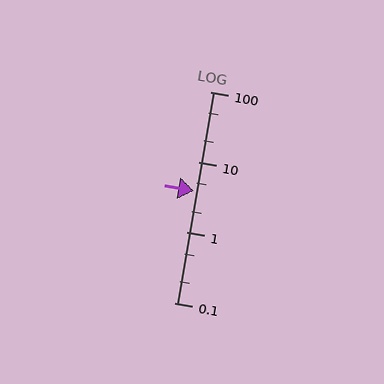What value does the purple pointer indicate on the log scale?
The pointer indicates approximately 3.9.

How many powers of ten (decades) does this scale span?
The scale spans 3 decades, from 0.1 to 100.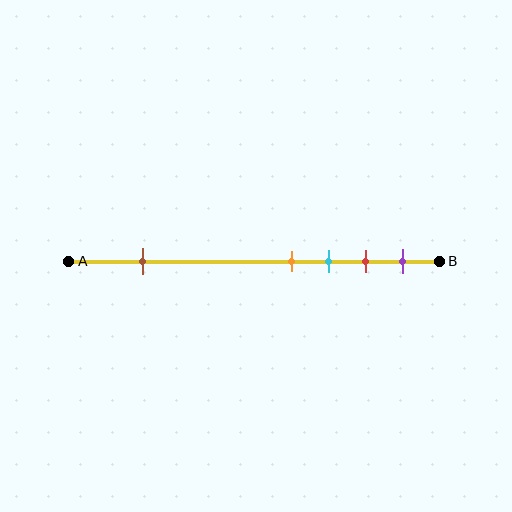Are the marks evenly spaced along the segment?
No, the marks are not evenly spaced.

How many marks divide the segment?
There are 5 marks dividing the segment.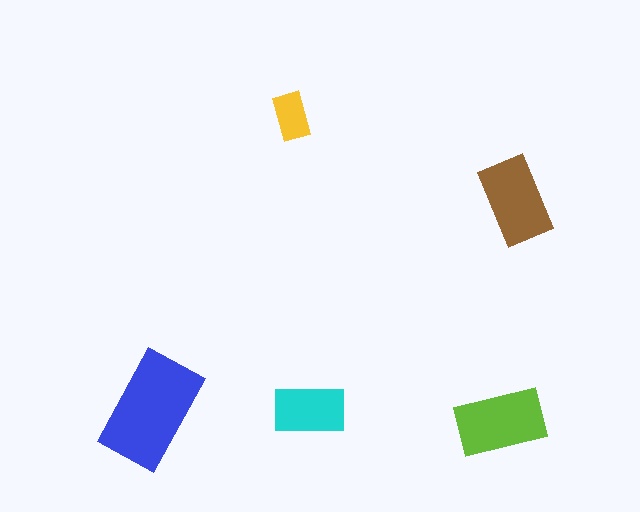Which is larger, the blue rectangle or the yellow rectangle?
The blue one.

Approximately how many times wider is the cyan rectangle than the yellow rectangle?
About 1.5 times wider.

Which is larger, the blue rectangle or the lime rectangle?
The blue one.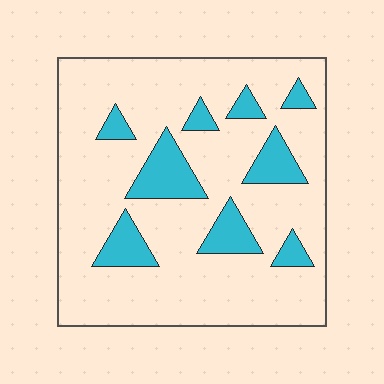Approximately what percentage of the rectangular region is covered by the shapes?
Approximately 20%.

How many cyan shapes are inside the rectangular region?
9.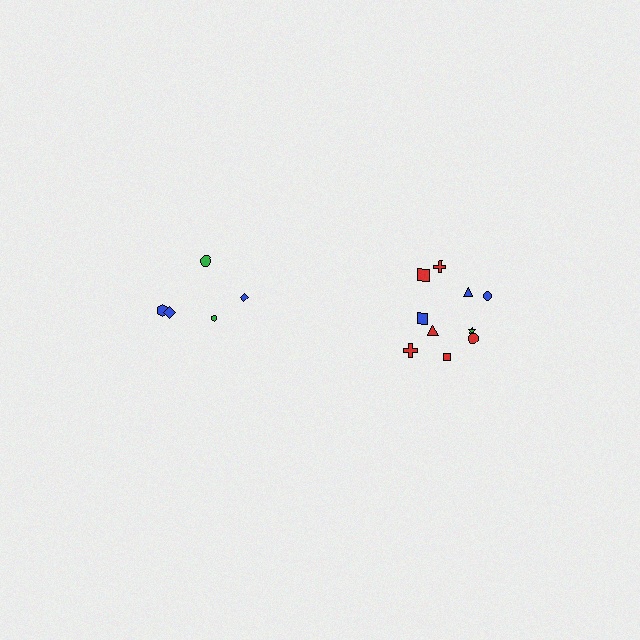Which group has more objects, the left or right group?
The right group.